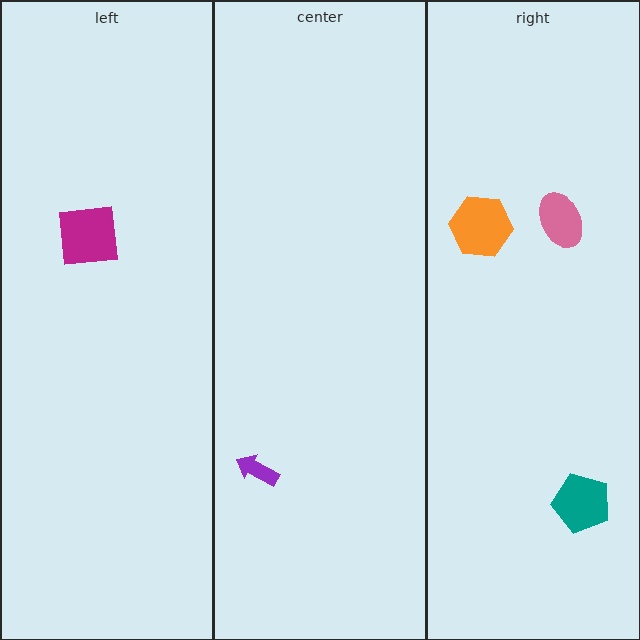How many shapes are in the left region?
1.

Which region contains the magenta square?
The left region.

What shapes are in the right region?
The pink ellipse, the teal pentagon, the orange hexagon.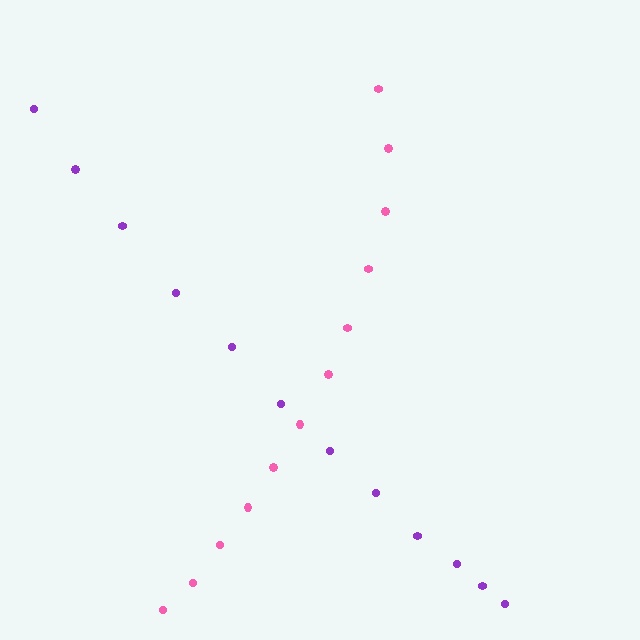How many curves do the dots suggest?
There are 2 distinct paths.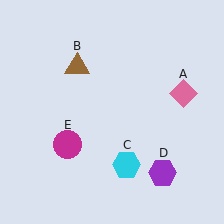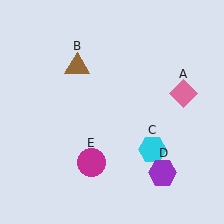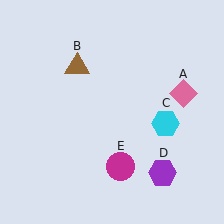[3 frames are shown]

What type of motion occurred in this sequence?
The cyan hexagon (object C), magenta circle (object E) rotated counterclockwise around the center of the scene.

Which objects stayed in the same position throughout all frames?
Pink diamond (object A) and brown triangle (object B) and purple hexagon (object D) remained stationary.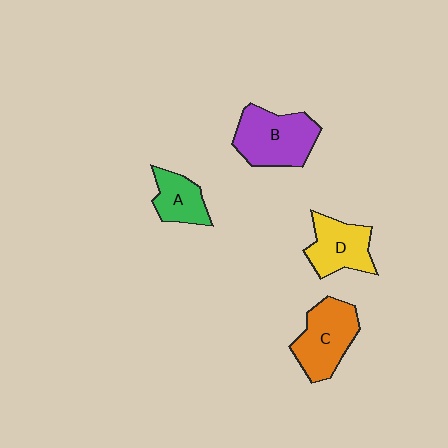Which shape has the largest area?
Shape B (purple).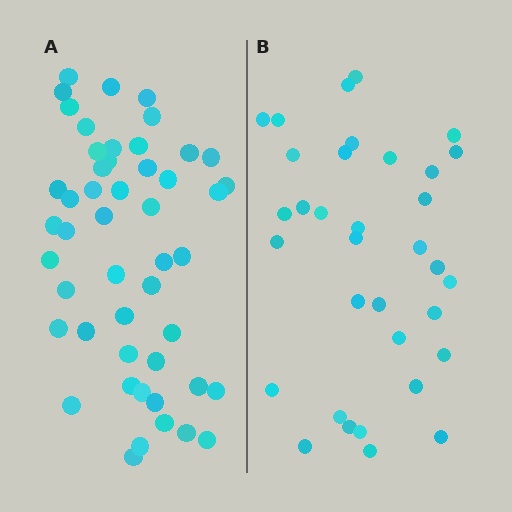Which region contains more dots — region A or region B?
Region A (the left region) has more dots.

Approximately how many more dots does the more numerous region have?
Region A has approximately 15 more dots than region B.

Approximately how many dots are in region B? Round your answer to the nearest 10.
About 30 dots. (The exact count is 34, which rounds to 30.)